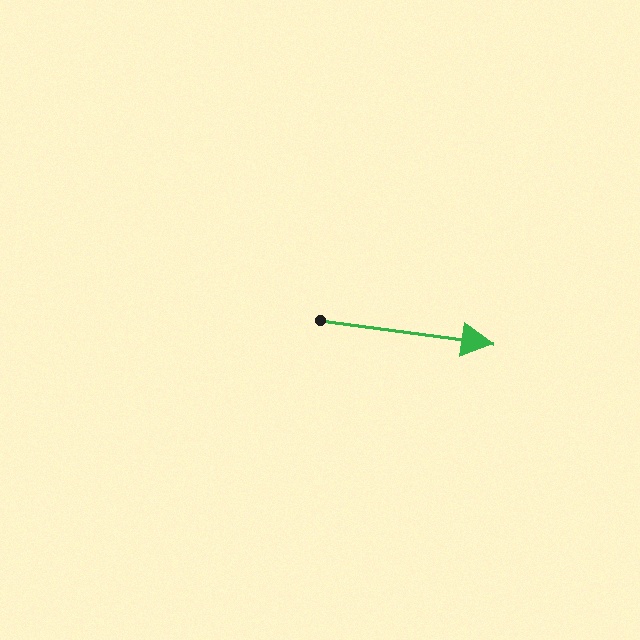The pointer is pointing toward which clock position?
Roughly 3 o'clock.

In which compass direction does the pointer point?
East.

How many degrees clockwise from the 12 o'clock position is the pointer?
Approximately 98 degrees.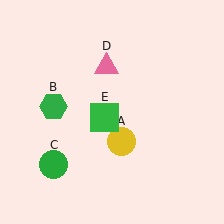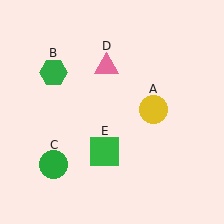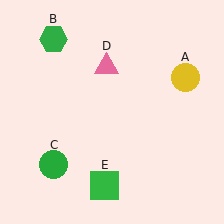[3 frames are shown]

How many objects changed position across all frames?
3 objects changed position: yellow circle (object A), green hexagon (object B), green square (object E).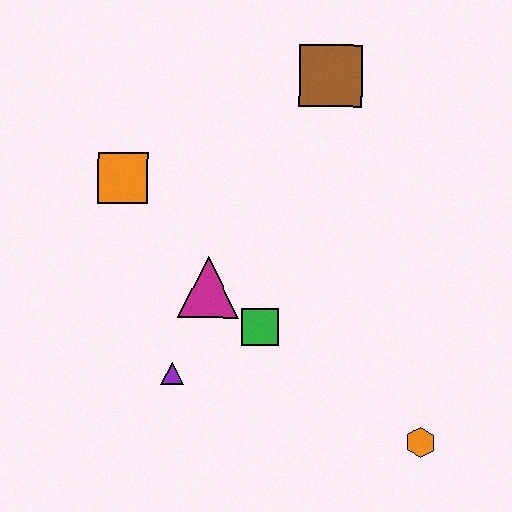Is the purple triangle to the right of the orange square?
Yes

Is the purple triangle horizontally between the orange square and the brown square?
Yes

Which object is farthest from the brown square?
The orange hexagon is farthest from the brown square.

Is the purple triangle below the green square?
Yes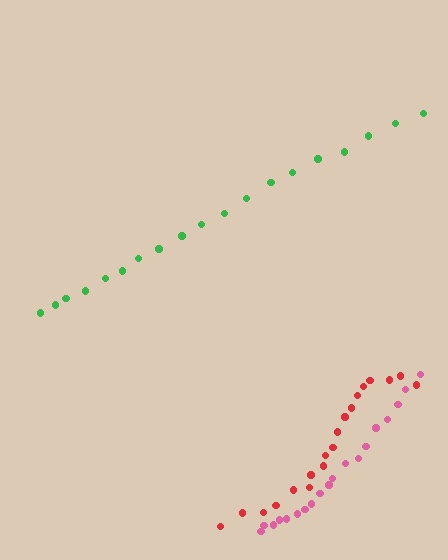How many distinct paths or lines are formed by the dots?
There are 3 distinct paths.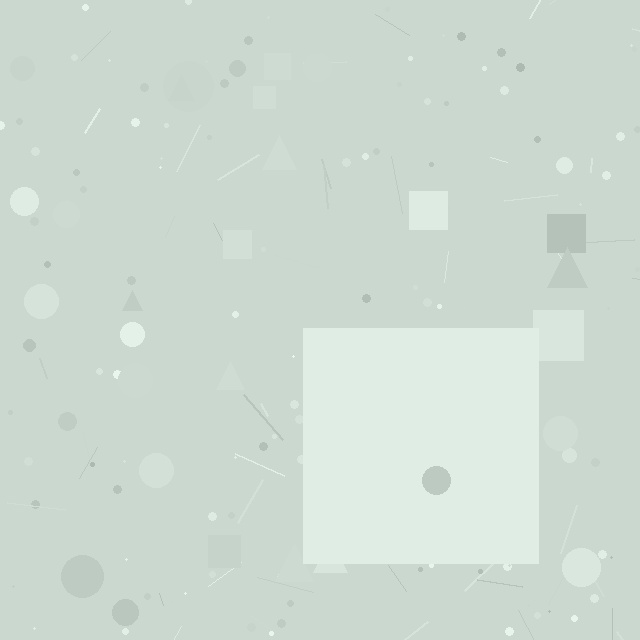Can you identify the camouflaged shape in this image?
The camouflaged shape is a square.